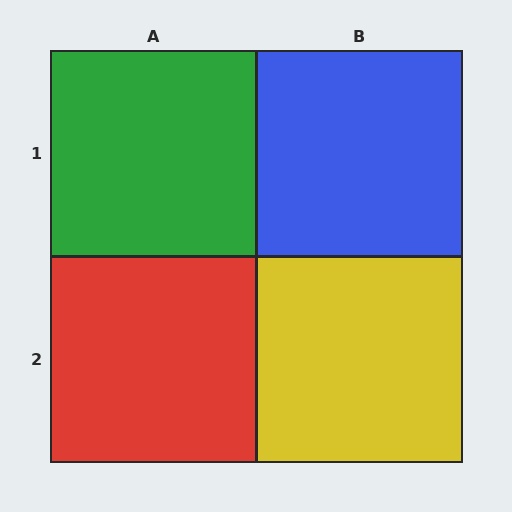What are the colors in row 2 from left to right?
Red, yellow.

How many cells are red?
1 cell is red.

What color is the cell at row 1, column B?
Blue.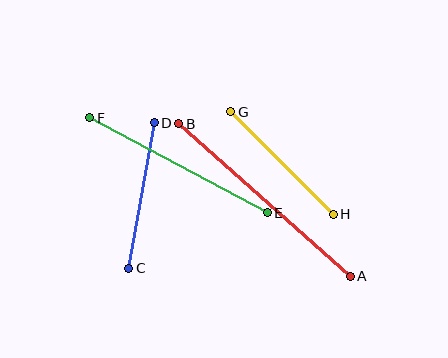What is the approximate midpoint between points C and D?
The midpoint is at approximately (141, 195) pixels.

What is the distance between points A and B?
The distance is approximately 230 pixels.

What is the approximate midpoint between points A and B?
The midpoint is at approximately (264, 200) pixels.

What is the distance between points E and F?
The distance is approximately 201 pixels.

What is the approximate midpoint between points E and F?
The midpoint is at approximately (178, 165) pixels.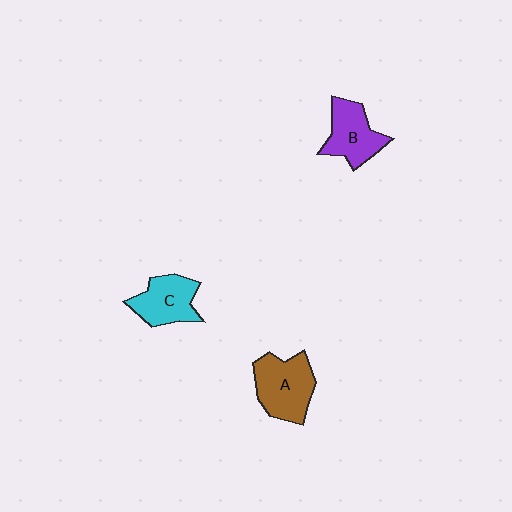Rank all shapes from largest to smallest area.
From largest to smallest: A (brown), B (purple), C (cyan).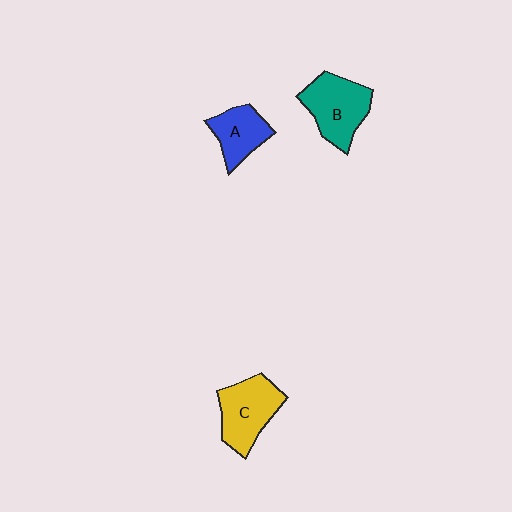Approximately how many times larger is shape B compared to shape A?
Approximately 1.4 times.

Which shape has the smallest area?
Shape A (blue).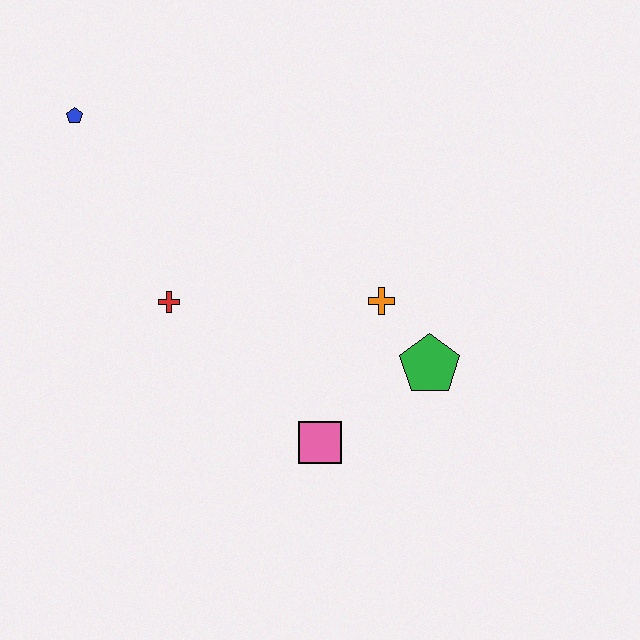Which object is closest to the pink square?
The green pentagon is closest to the pink square.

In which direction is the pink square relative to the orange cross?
The pink square is below the orange cross.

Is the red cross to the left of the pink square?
Yes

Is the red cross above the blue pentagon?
No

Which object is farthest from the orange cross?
The blue pentagon is farthest from the orange cross.